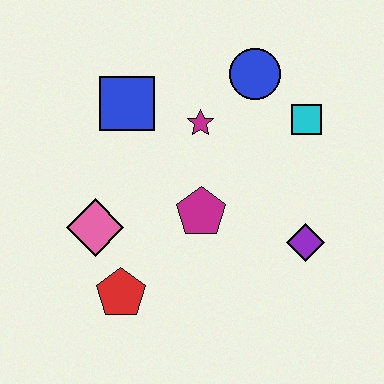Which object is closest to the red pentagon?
The pink diamond is closest to the red pentagon.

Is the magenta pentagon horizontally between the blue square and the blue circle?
Yes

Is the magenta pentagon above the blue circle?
No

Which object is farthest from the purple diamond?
The blue square is farthest from the purple diamond.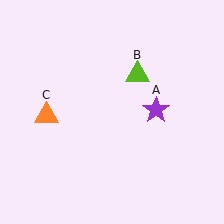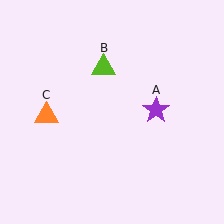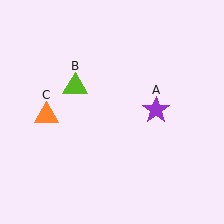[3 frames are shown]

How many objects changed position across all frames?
1 object changed position: lime triangle (object B).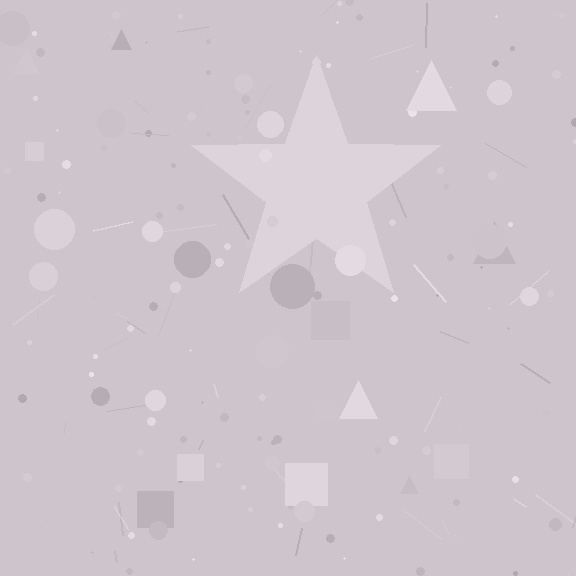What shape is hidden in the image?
A star is hidden in the image.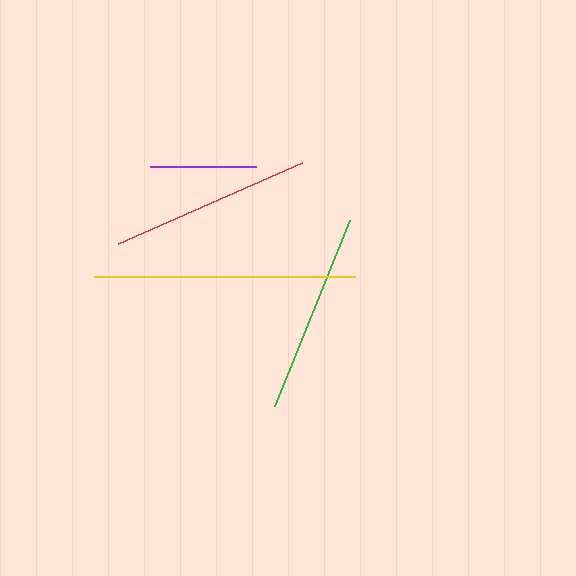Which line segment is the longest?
The yellow line is the longest at approximately 261 pixels.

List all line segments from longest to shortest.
From longest to shortest: yellow, red, green, purple.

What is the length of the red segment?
The red segment is approximately 201 pixels long.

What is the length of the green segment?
The green segment is approximately 201 pixels long.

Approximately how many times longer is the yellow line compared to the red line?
The yellow line is approximately 1.3 times the length of the red line.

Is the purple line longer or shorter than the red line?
The red line is longer than the purple line.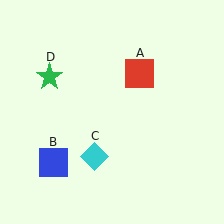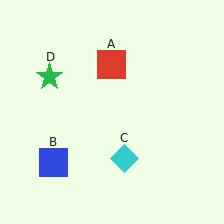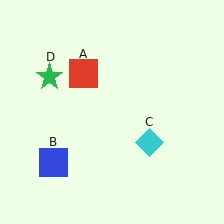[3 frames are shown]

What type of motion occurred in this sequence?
The red square (object A), cyan diamond (object C) rotated counterclockwise around the center of the scene.